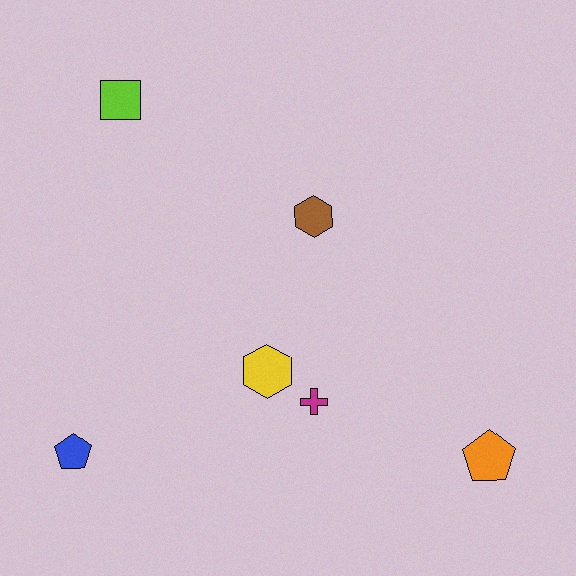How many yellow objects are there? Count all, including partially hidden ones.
There is 1 yellow object.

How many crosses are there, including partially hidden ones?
There is 1 cross.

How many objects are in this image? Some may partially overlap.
There are 6 objects.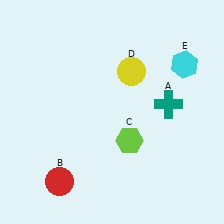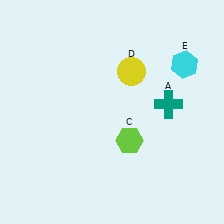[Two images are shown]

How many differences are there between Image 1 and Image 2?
There is 1 difference between the two images.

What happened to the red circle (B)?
The red circle (B) was removed in Image 2. It was in the bottom-left area of Image 1.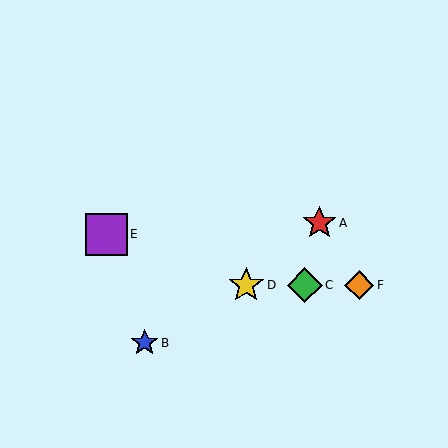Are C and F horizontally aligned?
Yes, both are at y≈285.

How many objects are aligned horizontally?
3 objects (C, D, F) are aligned horizontally.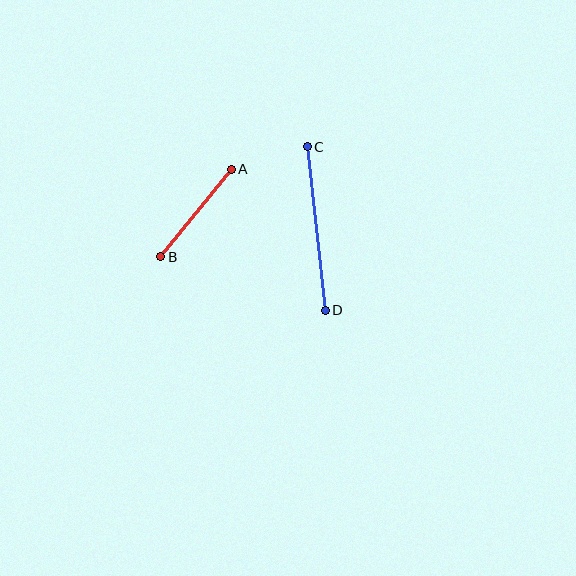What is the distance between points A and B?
The distance is approximately 112 pixels.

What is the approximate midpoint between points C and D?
The midpoint is at approximately (316, 228) pixels.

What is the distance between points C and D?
The distance is approximately 165 pixels.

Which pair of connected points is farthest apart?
Points C and D are farthest apart.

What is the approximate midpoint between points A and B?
The midpoint is at approximately (196, 213) pixels.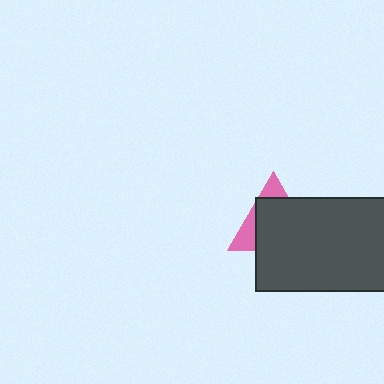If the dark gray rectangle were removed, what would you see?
You would see the complete pink triangle.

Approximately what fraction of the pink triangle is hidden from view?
Roughly 70% of the pink triangle is hidden behind the dark gray rectangle.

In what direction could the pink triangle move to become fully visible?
The pink triangle could move toward the upper-left. That would shift it out from behind the dark gray rectangle entirely.